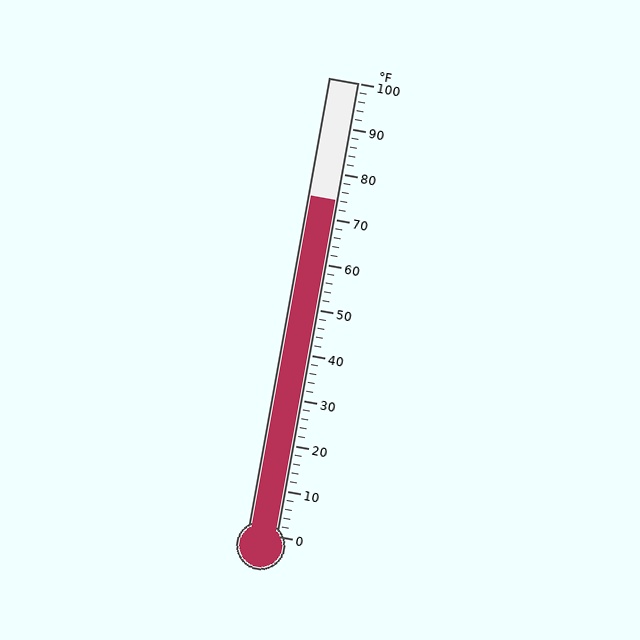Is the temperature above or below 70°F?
The temperature is above 70°F.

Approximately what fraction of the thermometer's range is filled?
The thermometer is filled to approximately 75% of its range.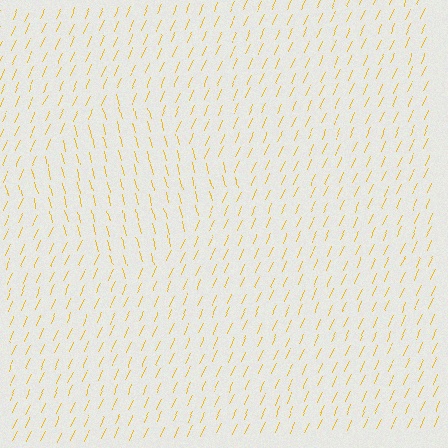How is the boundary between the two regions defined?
The boundary is defined purely by a change in line orientation (approximately 39 degrees difference). All lines are the same color and thickness.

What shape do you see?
I see a diamond.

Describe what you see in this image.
The image is filled with small yellow line segments. A diamond region in the image has lines oriented differently from the surrounding lines, creating a visible texture boundary.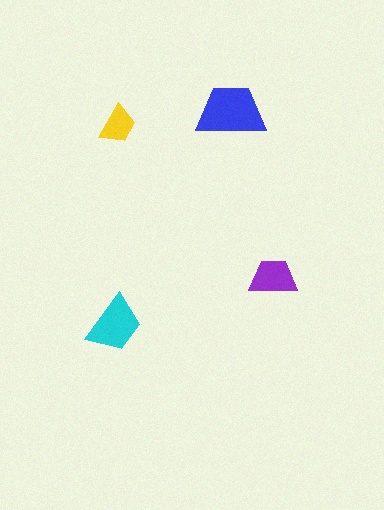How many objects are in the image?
There are 4 objects in the image.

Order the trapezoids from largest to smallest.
the blue one, the cyan one, the purple one, the yellow one.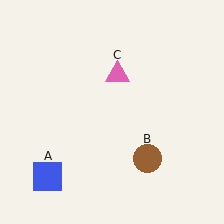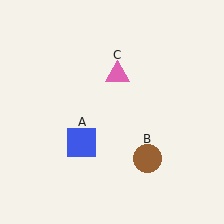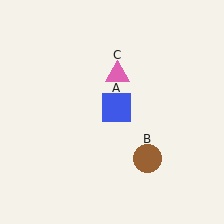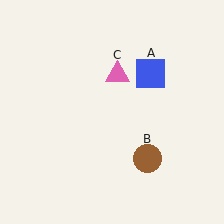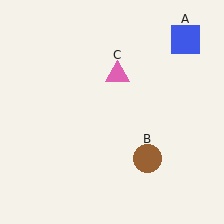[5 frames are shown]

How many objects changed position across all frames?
1 object changed position: blue square (object A).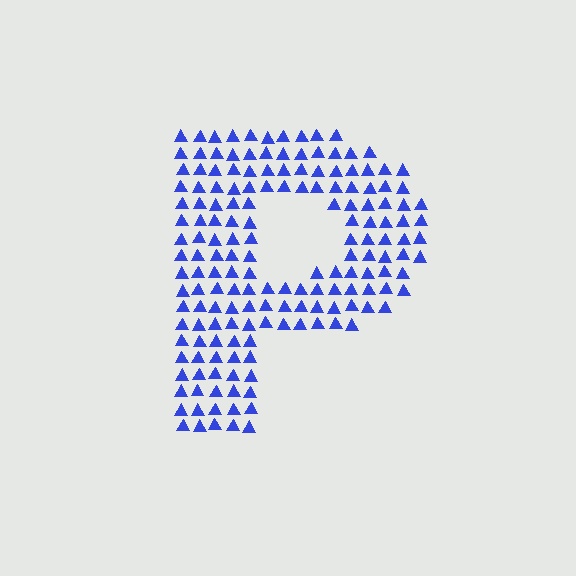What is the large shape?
The large shape is the letter P.